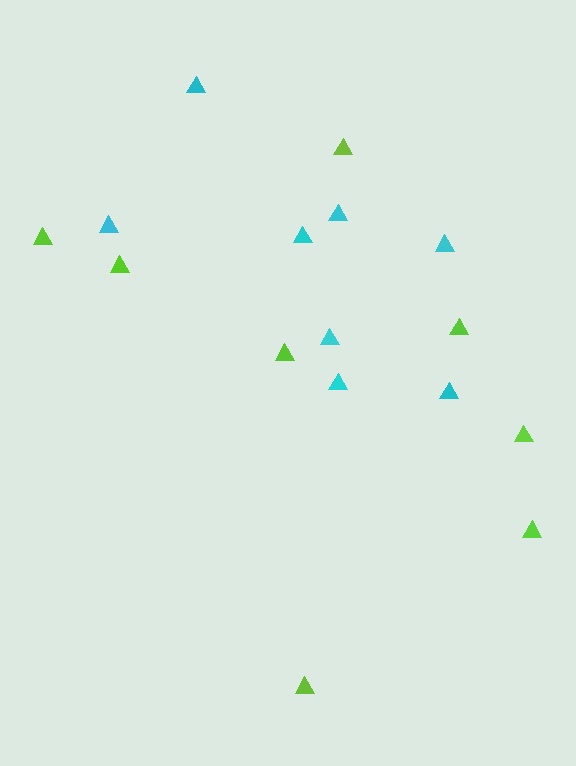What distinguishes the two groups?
There are 2 groups: one group of lime triangles (8) and one group of cyan triangles (8).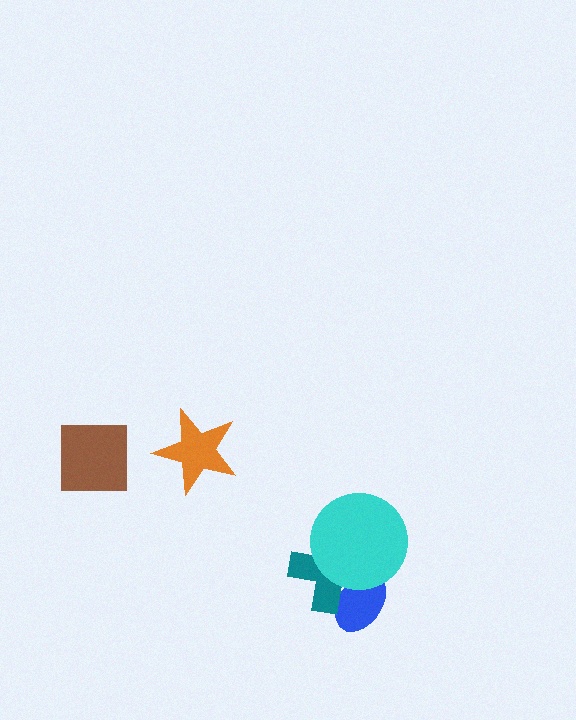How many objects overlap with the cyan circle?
2 objects overlap with the cyan circle.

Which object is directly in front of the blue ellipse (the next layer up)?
The teal cross is directly in front of the blue ellipse.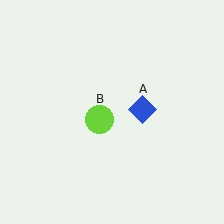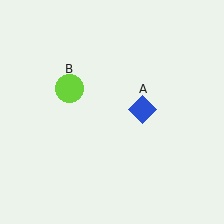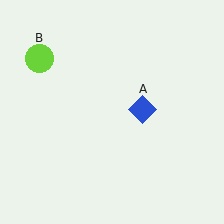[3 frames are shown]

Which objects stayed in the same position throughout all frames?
Blue diamond (object A) remained stationary.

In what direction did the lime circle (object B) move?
The lime circle (object B) moved up and to the left.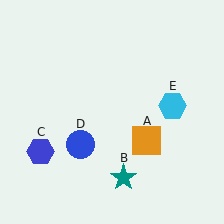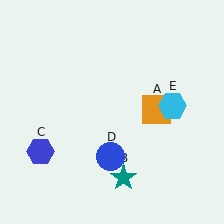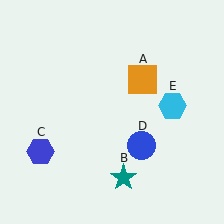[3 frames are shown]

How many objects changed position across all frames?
2 objects changed position: orange square (object A), blue circle (object D).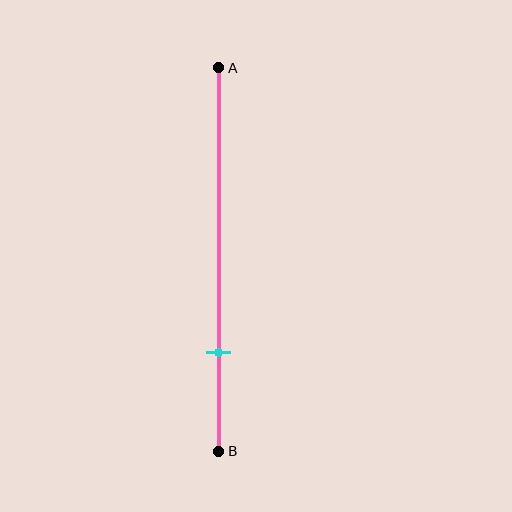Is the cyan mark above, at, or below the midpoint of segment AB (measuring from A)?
The cyan mark is below the midpoint of segment AB.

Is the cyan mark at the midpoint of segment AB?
No, the mark is at about 75% from A, not at the 50% midpoint.